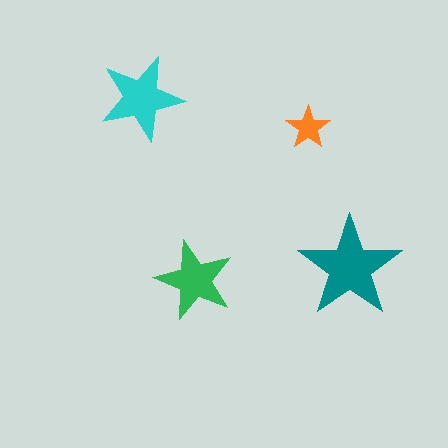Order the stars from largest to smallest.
the teal one, the cyan one, the green one, the orange one.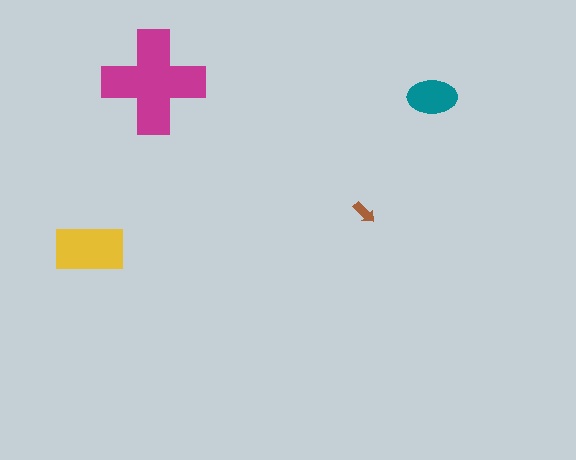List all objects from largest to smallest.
The magenta cross, the yellow rectangle, the teal ellipse, the brown arrow.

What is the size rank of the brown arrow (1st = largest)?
4th.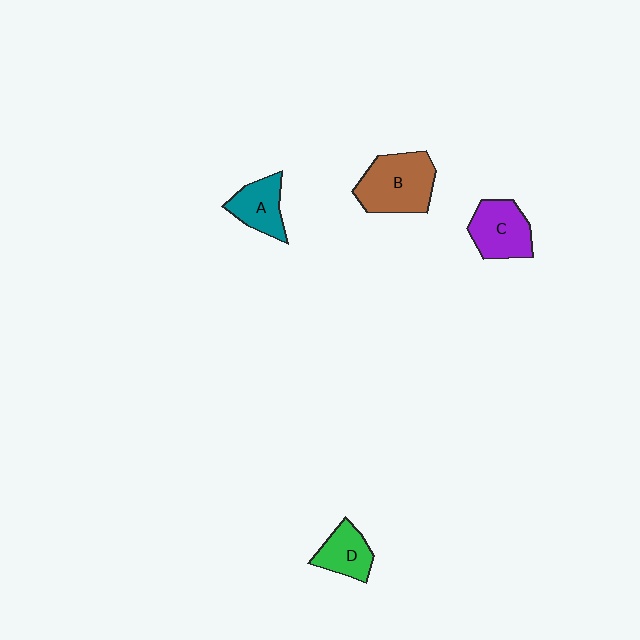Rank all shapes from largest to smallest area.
From largest to smallest: B (brown), C (purple), A (teal), D (green).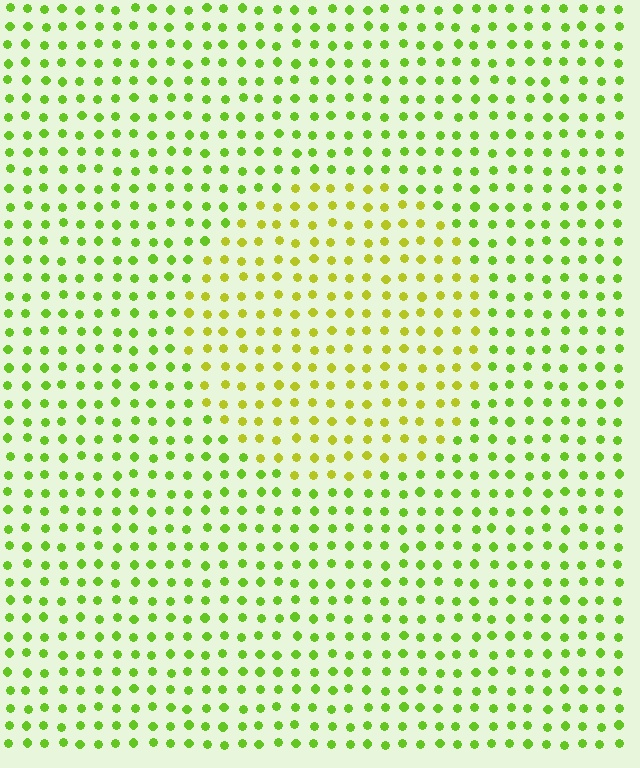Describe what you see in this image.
The image is filled with small lime elements in a uniform arrangement. A circle-shaped region is visible where the elements are tinted to a slightly different hue, forming a subtle color boundary.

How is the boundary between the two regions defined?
The boundary is defined purely by a slight shift in hue (about 30 degrees). Spacing, size, and orientation are identical on both sides.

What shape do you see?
I see a circle.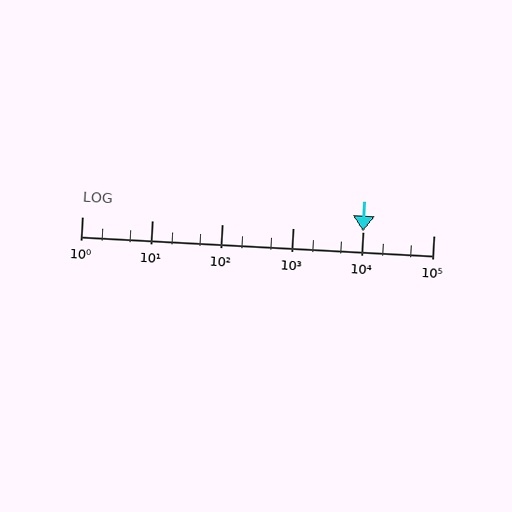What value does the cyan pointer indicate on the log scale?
The pointer indicates approximately 10000.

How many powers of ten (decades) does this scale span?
The scale spans 5 decades, from 1 to 100000.